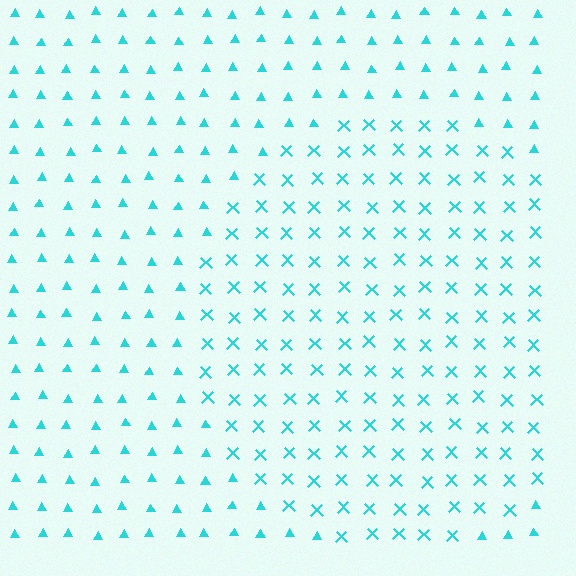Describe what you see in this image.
The image is filled with small cyan elements arranged in a uniform grid. A circle-shaped region contains X marks, while the surrounding area contains triangles. The boundary is defined purely by the change in element shape.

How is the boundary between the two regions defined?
The boundary is defined by a change in element shape: X marks inside vs. triangles outside. All elements share the same color and spacing.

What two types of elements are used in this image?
The image uses X marks inside the circle region and triangles outside it.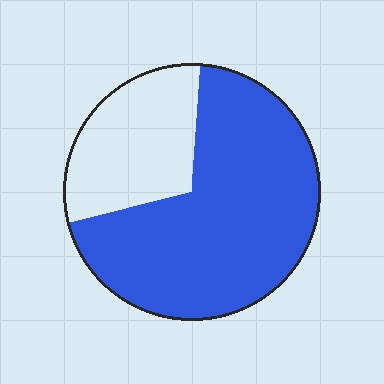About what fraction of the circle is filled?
About two thirds (2/3).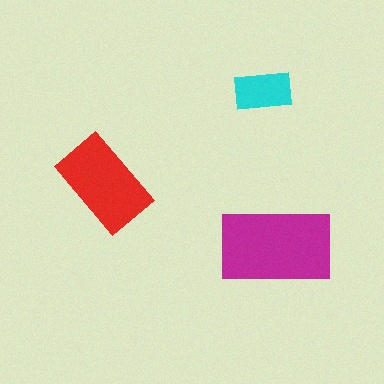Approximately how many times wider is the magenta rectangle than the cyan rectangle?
About 2 times wider.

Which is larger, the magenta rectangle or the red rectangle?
The magenta one.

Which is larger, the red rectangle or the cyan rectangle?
The red one.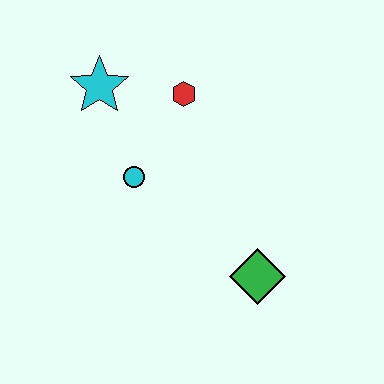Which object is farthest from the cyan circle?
The green diamond is farthest from the cyan circle.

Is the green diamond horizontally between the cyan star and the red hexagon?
No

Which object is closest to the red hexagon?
The cyan star is closest to the red hexagon.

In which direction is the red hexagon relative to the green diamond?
The red hexagon is above the green diamond.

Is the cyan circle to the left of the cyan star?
No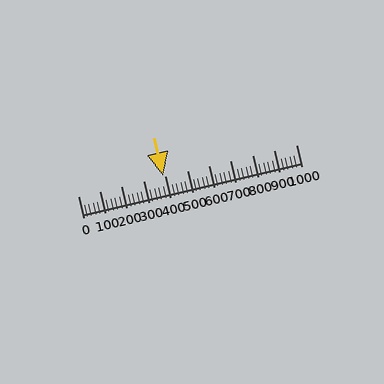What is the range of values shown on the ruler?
The ruler shows values from 0 to 1000.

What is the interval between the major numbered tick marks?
The major tick marks are spaced 100 units apart.